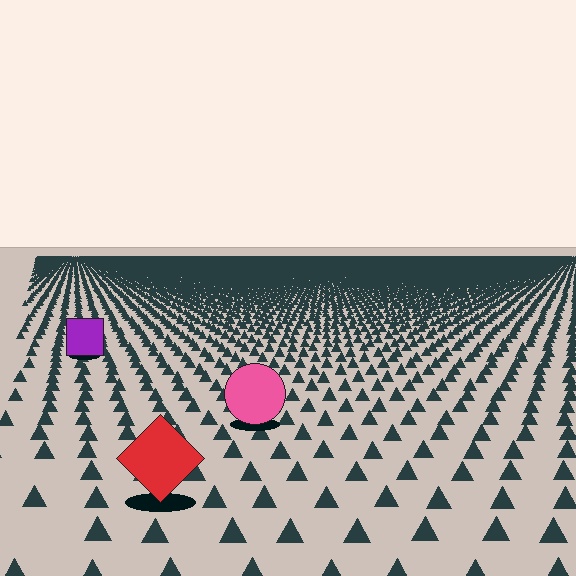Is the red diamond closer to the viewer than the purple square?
Yes. The red diamond is closer — you can tell from the texture gradient: the ground texture is coarser near it.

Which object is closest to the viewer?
The red diamond is closest. The texture marks near it are larger and more spread out.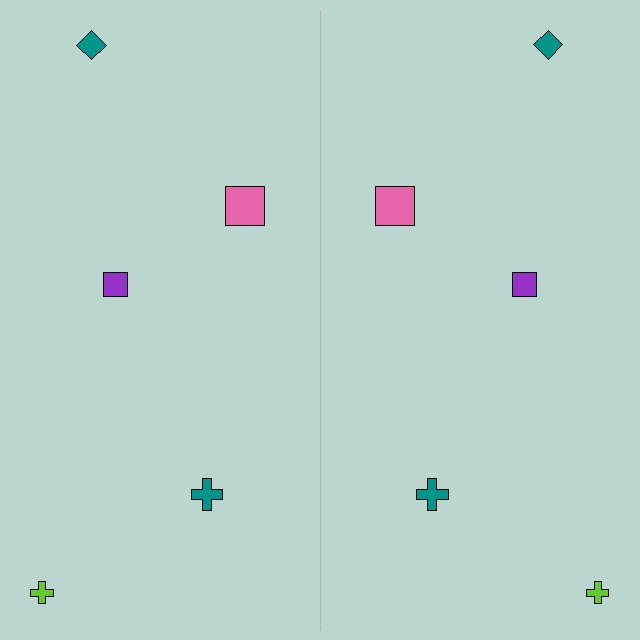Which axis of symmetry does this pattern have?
The pattern has a vertical axis of symmetry running through the center of the image.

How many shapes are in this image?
There are 10 shapes in this image.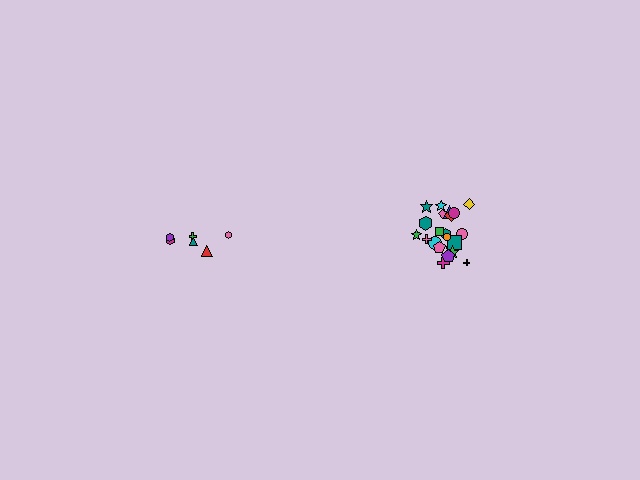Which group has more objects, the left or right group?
The right group.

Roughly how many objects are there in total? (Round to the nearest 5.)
Roughly 30 objects in total.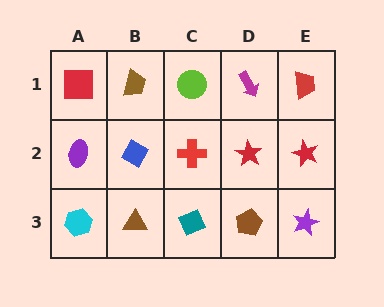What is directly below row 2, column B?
A brown triangle.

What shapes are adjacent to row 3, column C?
A red cross (row 2, column C), a brown triangle (row 3, column B), a brown pentagon (row 3, column D).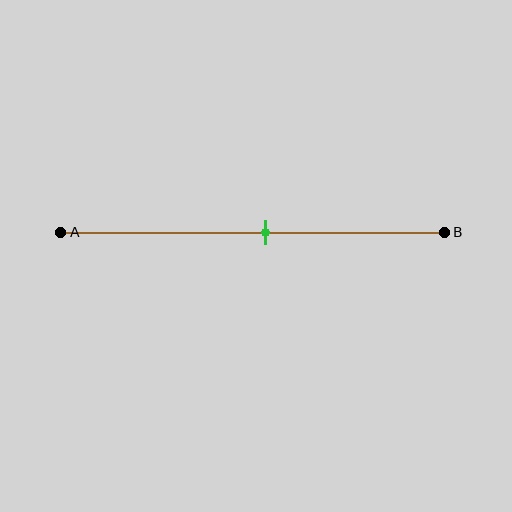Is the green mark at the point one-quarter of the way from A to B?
No, the mark is at about 55% from A, not at the 25% one-quarter point.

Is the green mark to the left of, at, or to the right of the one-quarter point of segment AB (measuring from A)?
The green mark is to the right of the one-quarter point of segment AB.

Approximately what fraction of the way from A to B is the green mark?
The green mark is approximately 55% of the way from A to B.